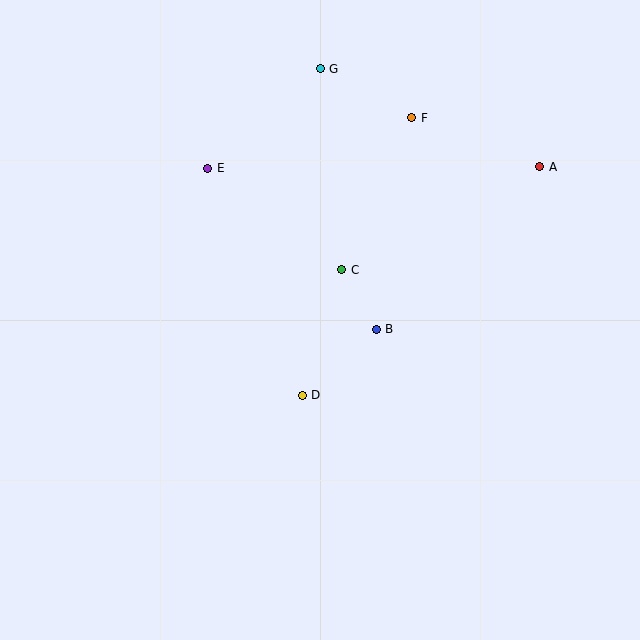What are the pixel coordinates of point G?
Point G is at (320, 69).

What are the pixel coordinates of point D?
Point D is at (302, 395).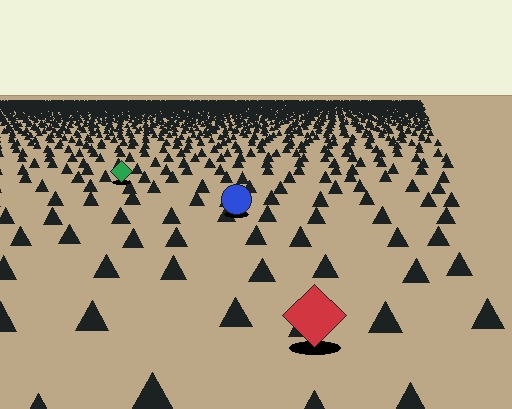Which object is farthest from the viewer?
The green diamond is farthest from the viewer. It appears smaller and the ground texture around it is denser.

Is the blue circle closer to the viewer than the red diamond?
No. The red diamond is closer — you can tell from the texture gradient: the ground texture is coarser near it.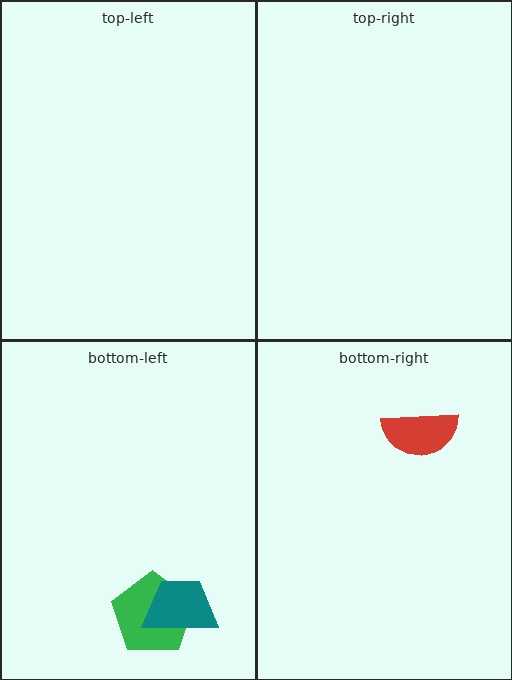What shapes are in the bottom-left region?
The green pentagon, the teal trapezoid.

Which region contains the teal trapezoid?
The bottom-left region.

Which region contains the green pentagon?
The bottom-left region.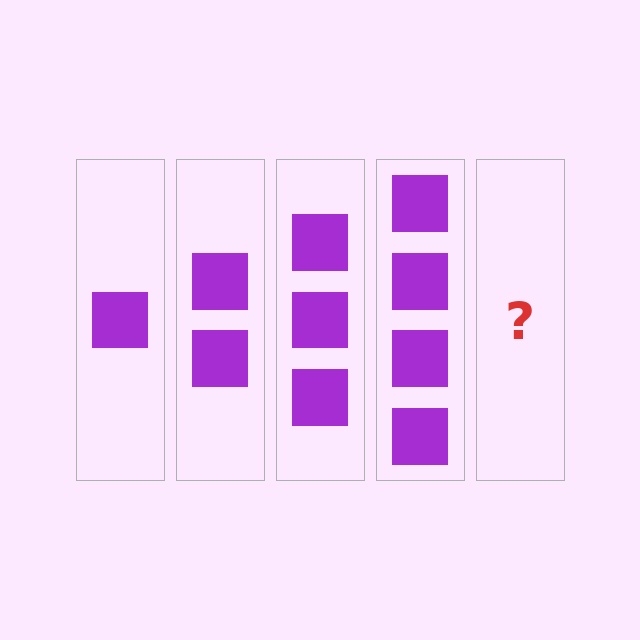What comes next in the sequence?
The next element should be 5 squares.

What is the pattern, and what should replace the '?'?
The pattern is that each step adds one more square. The '?' should be 5 squares.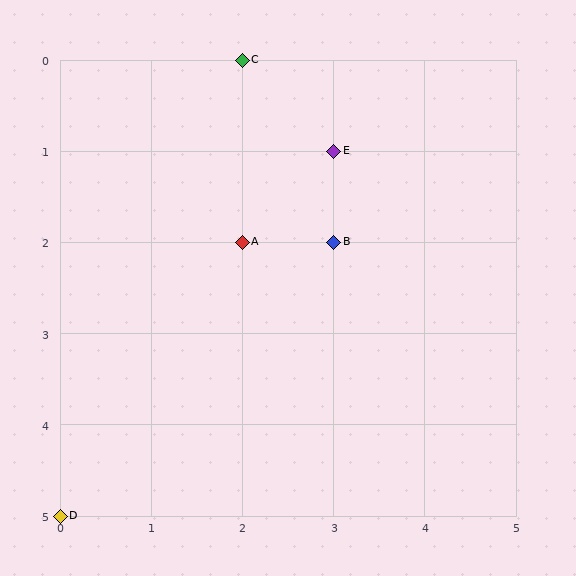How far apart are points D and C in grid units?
Points D and C are 2 columns and 5 rows apart (about 5.4 grid units diagonally).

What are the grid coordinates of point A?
Point A is at grid coordinates (2, 2).